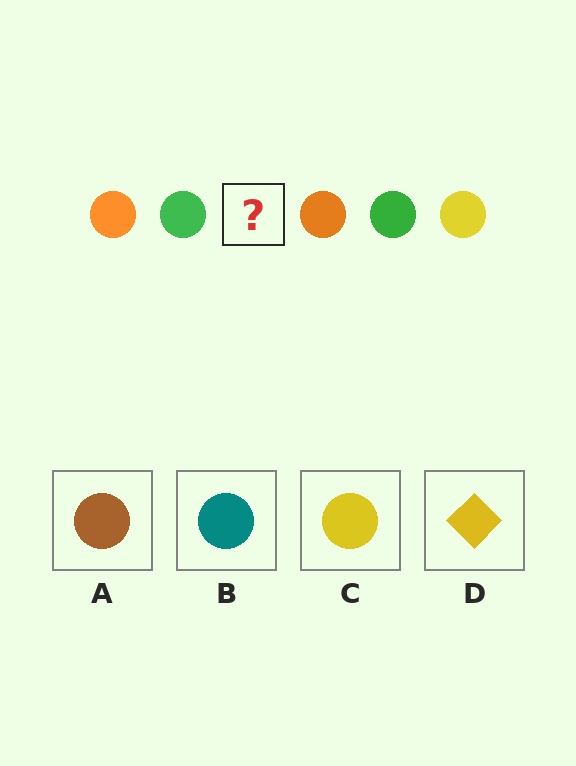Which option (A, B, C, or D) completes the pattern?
C.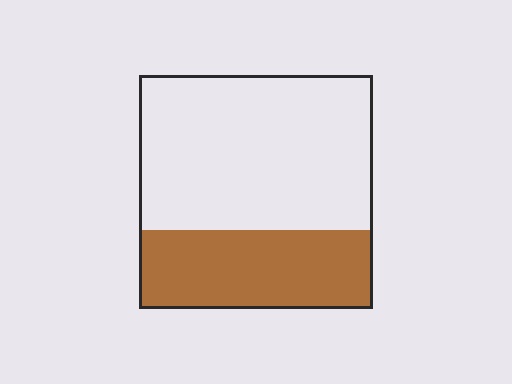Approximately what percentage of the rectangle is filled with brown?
Approximately 35%.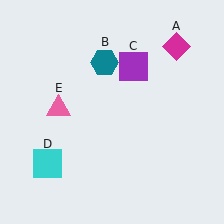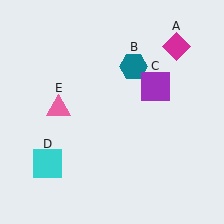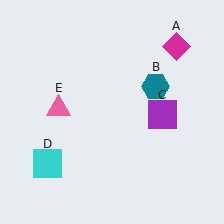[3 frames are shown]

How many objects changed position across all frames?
2 objects changed position: teal hexagon (object B), purple square (object C).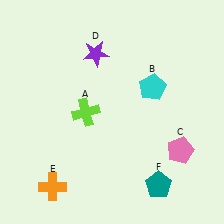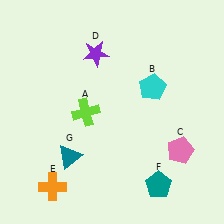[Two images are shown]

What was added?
A teal triangle (G) was added in Image 2.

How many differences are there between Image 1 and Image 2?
There is 1 difference between the two images.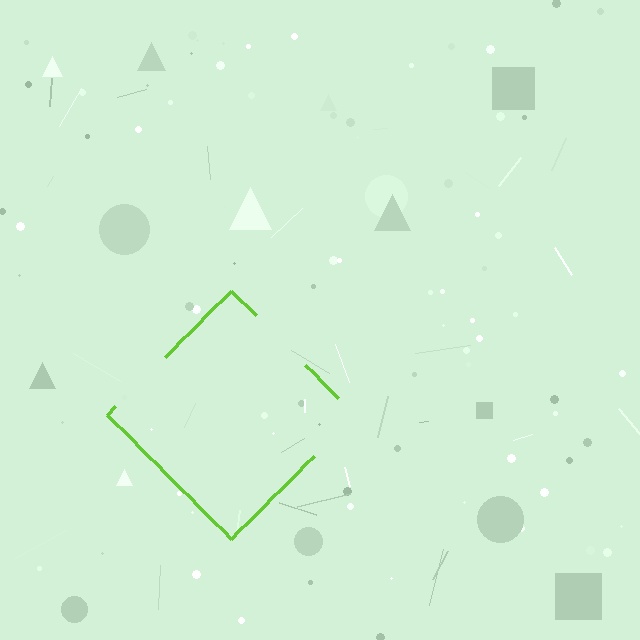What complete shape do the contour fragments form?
The contour fragments form a diamond.